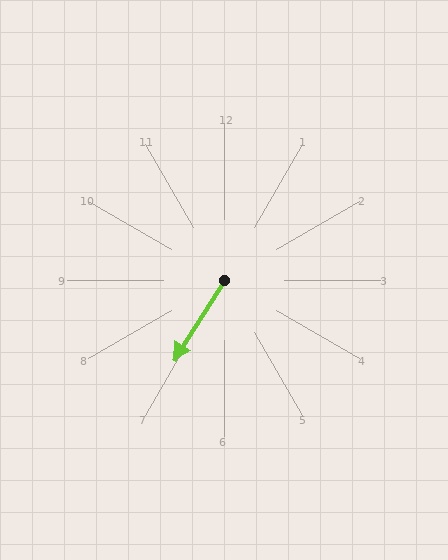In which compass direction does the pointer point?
Southwest.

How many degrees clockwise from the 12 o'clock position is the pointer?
Approximately 212 degrees.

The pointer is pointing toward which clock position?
Roughly 7 o'clock.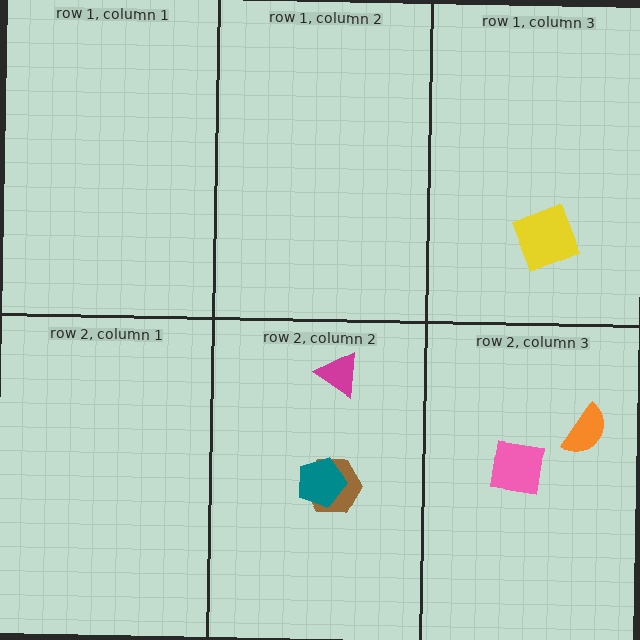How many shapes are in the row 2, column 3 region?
2.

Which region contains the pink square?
The row 2, column 3 region.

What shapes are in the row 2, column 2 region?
The magenta triangle, the brown hexagon, the teal pentagon.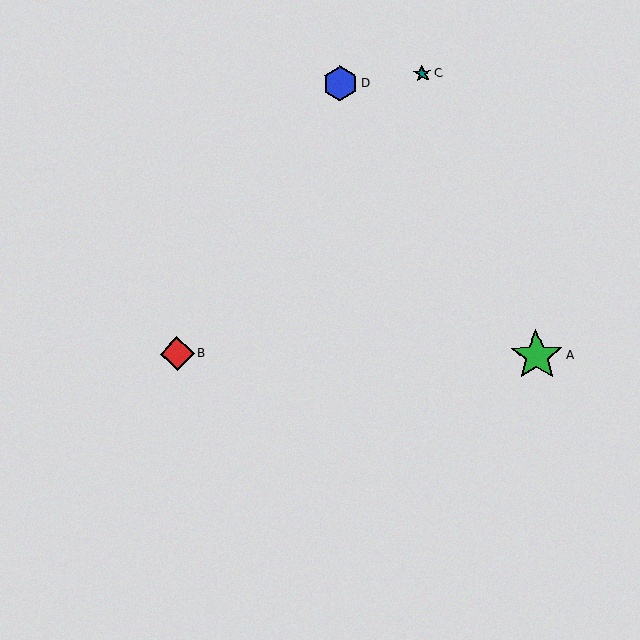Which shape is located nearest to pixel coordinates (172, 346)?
The red diamond (labeled B) at (177, 353) is nearest to that location.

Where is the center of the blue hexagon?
The center of the blue hexagon is at (340, 84).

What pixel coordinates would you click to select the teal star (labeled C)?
Click at (422, 73) to select the teal star C.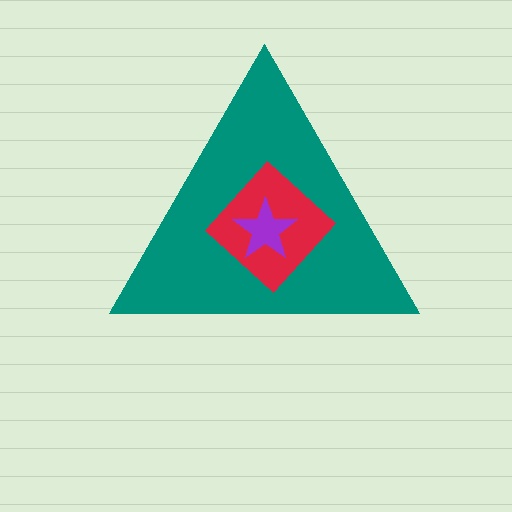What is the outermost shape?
The teal triangle.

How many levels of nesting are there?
3.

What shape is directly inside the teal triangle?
The red diamond.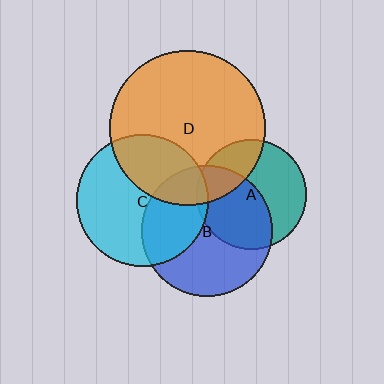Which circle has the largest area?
Circle D (orange).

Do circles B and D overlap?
Yes.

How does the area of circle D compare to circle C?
Approximately 1.4 times.